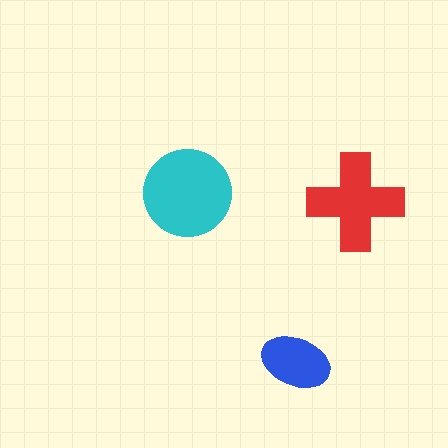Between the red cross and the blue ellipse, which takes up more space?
The red cross.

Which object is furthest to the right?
The red cross is rightmost.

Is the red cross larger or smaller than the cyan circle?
Smaller.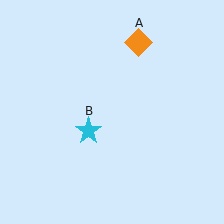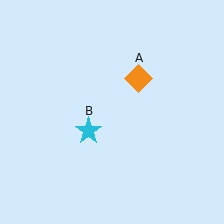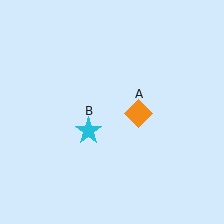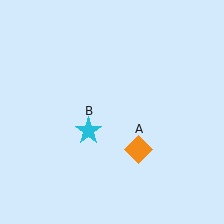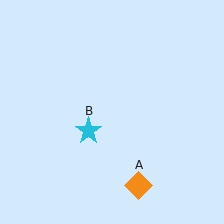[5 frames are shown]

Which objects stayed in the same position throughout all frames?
Cyan star (object B) remained stationary.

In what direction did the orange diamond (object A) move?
The orange diamond (object A) moved down.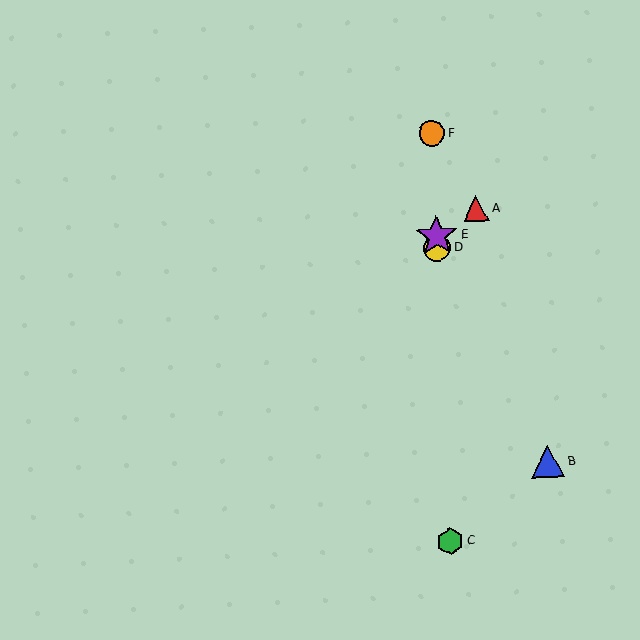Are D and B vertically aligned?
No, D is at x≈437 and B is at x≈548.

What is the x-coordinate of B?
Object B is at x≈548.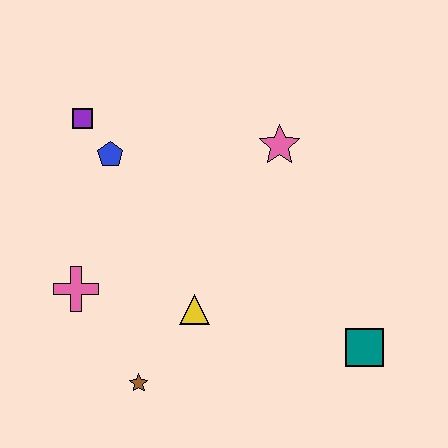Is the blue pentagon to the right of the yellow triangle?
No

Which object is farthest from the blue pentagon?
The teal square is farthest from the blue pentagon.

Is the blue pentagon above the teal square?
Yes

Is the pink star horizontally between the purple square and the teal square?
Yes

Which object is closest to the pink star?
The blue pentagon is closest to the pink star.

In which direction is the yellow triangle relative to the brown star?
The yellow triangle is above the brown star.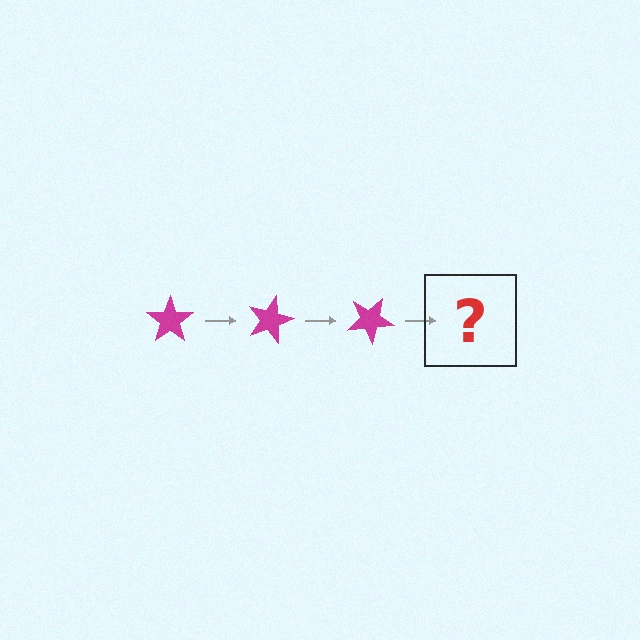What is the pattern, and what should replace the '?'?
The pattern is that the star rotates 15 degrees each step. The '?' should be a magenta star rotated 45 degrees.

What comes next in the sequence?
The next element should be a magenta star rotated 45 degrees.